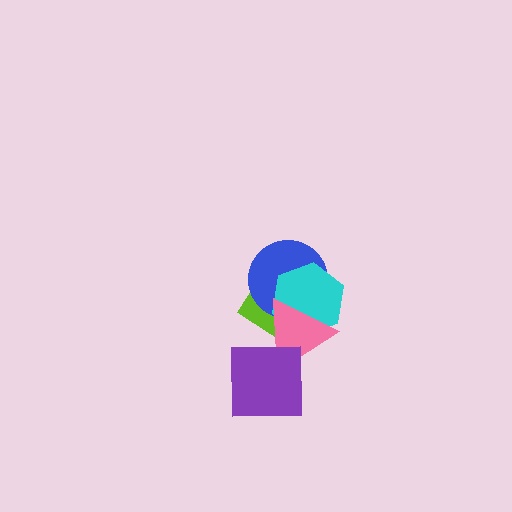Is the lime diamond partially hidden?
Yes, it is partially covered by another shape.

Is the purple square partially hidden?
No, no other shape covers it.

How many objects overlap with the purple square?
1 object overlaps with the purple square.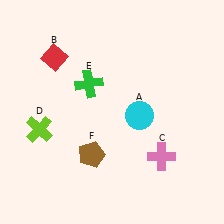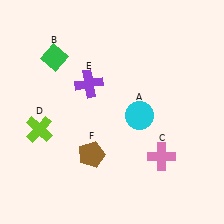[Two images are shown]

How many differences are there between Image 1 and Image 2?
There are 2 differences between the two images.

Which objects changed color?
B changed from red to green. E changed from green to purple.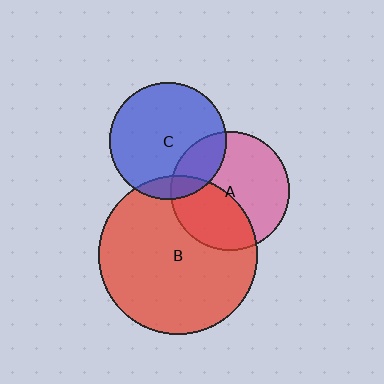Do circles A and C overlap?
Yes.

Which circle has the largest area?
Circle B (red).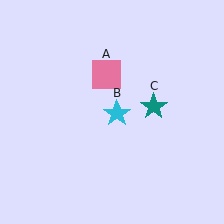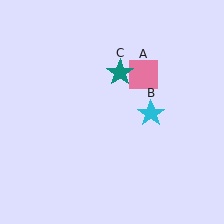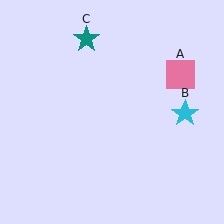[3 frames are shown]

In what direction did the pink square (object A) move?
The pink square (object A) moved right.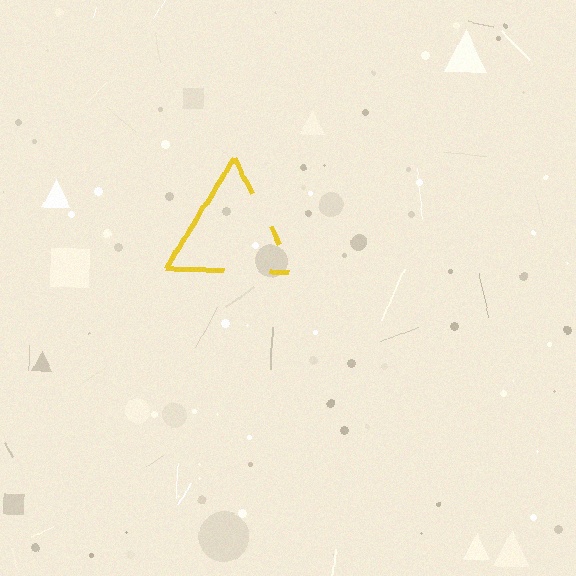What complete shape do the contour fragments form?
The contour fragments form a triangle.